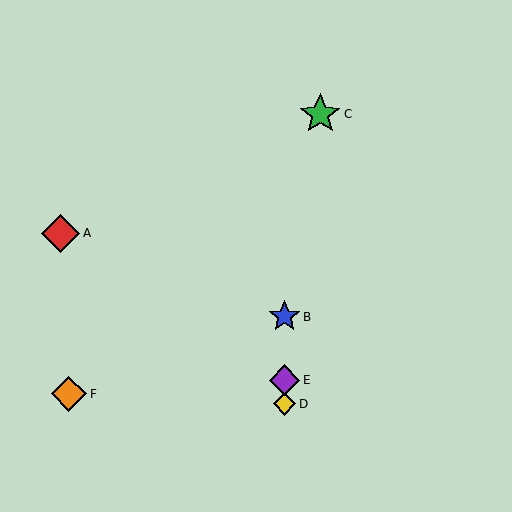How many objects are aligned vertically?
3 objects (B, D, E) are aligned vertically.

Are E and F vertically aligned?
No, E is at x≈285 and F is at x≈69.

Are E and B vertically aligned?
Yes, both are at x≈285.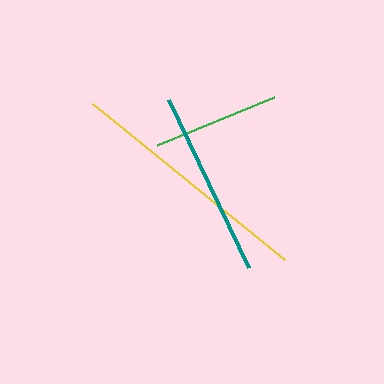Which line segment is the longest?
The yellow line is the longest at approximately 247 pixels.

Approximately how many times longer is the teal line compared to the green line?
The teal line is approximately 1.5 times the length of the green line.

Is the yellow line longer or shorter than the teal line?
The yellow line is longer than the teal line.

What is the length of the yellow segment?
The yellow segment is approximately 247 pixels long.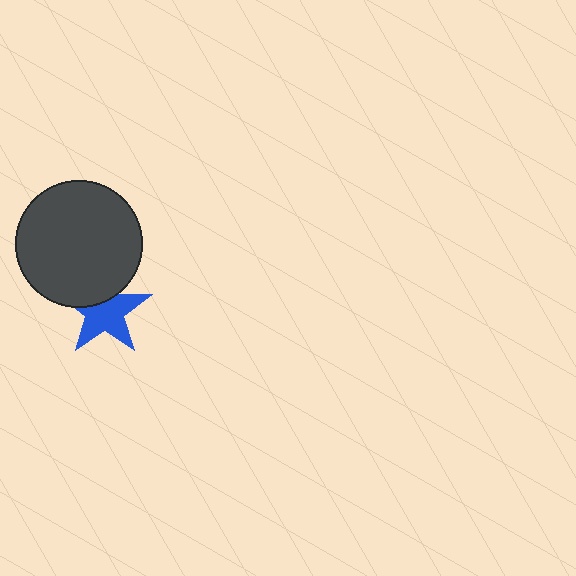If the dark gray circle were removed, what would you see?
You would see the complete blue star.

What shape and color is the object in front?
The object in front is a dark gray circle.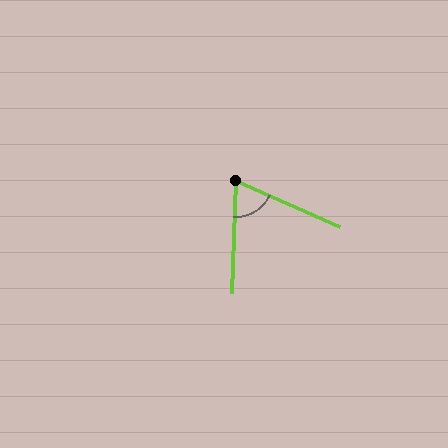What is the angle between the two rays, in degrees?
Approximately 68 degrees.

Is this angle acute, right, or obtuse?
It is acute.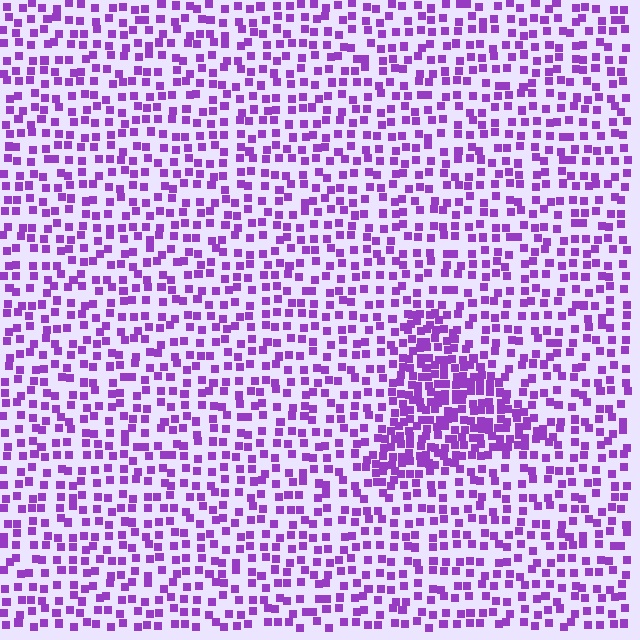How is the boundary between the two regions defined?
The boundary is defined by a change in element density (approximately 2.1x ratio). All elements are the same color, size, and shape.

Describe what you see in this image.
The image contains small purple elements arranged at two different densities. A triangle-shaped region is visible where the elements are more densely packed than the surrounding area.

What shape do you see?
I see a triangle.